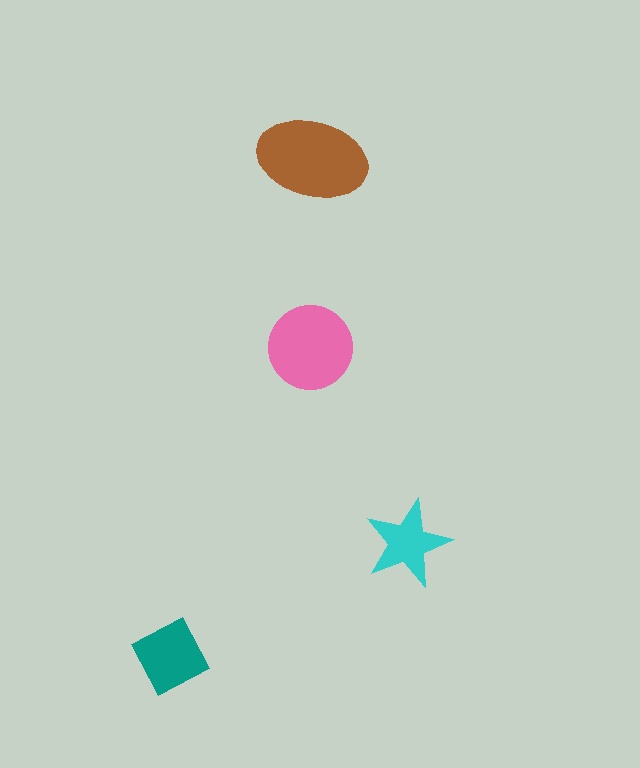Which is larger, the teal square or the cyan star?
The teal square.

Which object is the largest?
The brown ellipse.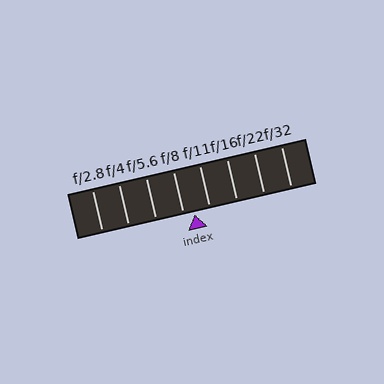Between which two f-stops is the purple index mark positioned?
The index mark is between f/8 and f/11.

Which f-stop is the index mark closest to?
The index mark is closest to f/8.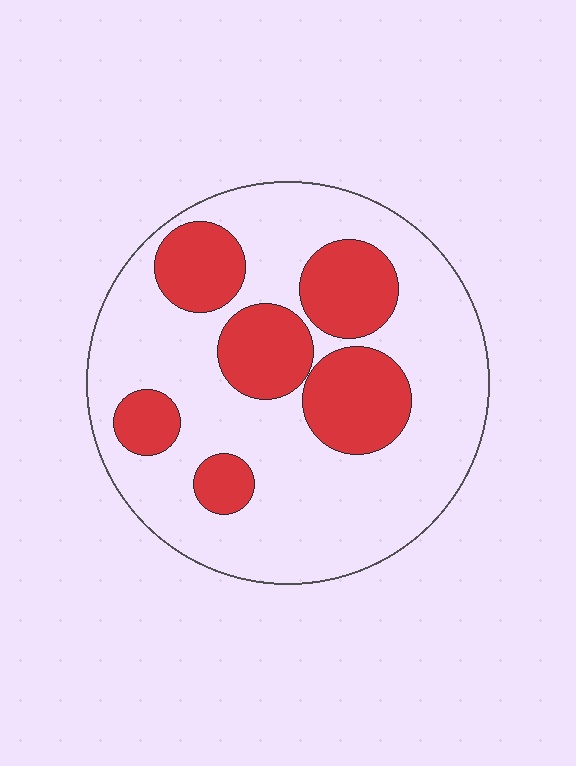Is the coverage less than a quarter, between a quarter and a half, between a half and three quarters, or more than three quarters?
Between a quarter and a half.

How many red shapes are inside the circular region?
6.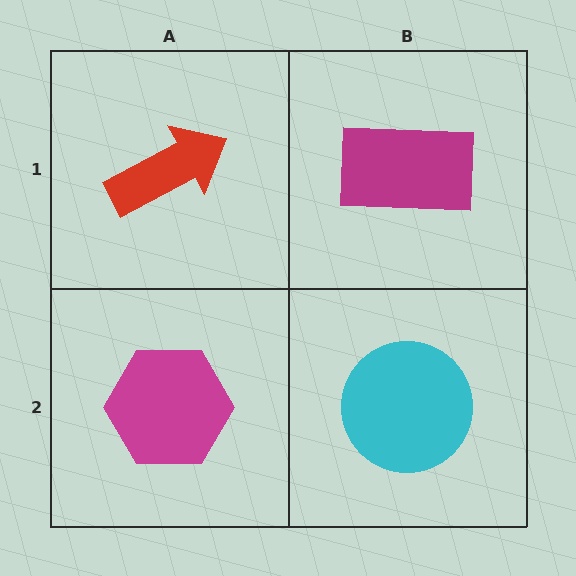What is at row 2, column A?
A magenta hexagon.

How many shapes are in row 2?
2 shapes.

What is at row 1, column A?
A red arrow.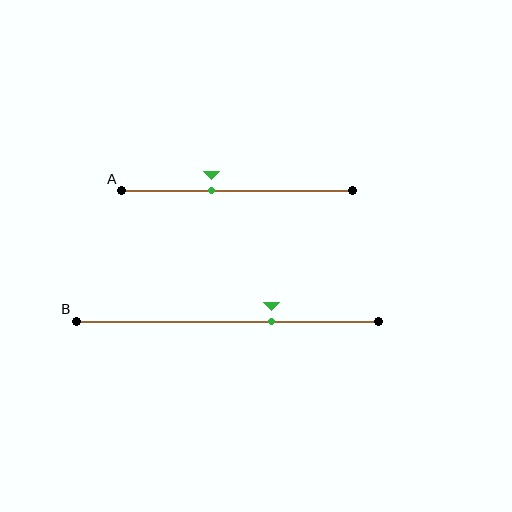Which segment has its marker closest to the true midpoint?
Segment A has its marker closest to the true midpoint.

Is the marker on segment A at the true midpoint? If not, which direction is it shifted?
No, the marker on segment A is shifted to the left by about 11% of the segment length.